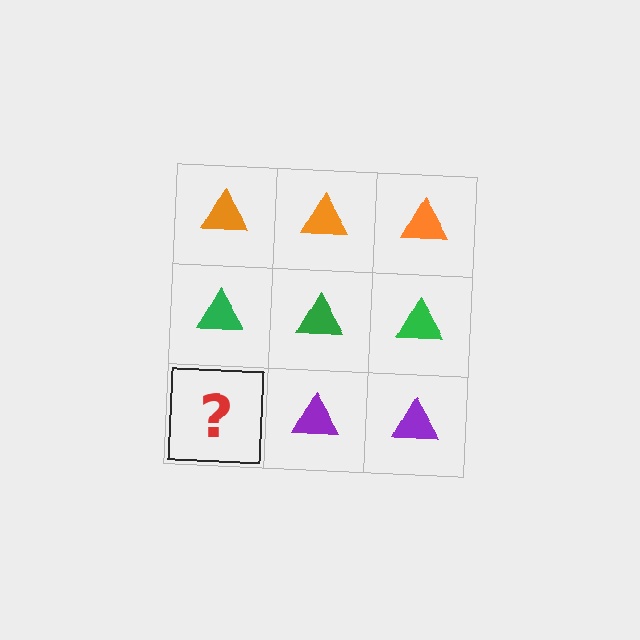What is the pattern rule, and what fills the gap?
The rule is that each row has a consistent color. The gap should be filled with a purple triangle.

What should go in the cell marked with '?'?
The missing cell should contain a purple triangle.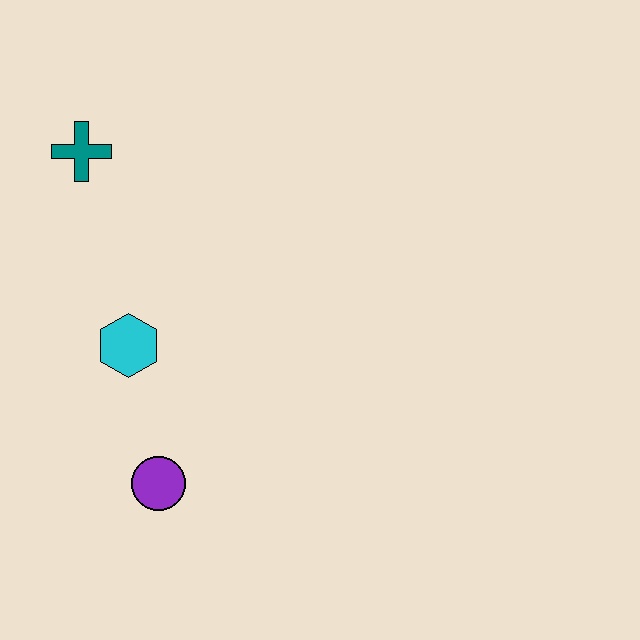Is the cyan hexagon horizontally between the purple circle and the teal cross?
Yes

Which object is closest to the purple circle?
The cyan hexagon is closest to the purple circle.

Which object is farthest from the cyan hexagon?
The teal cross is farthest from the cyan hexagon.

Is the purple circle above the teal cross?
No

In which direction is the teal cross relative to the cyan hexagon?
The teal cross is above the cyan hexagon.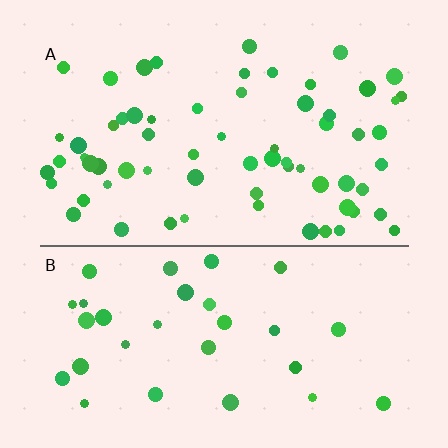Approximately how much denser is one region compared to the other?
Approximately 2.1× — region A over region B.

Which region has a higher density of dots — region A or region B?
A (the top).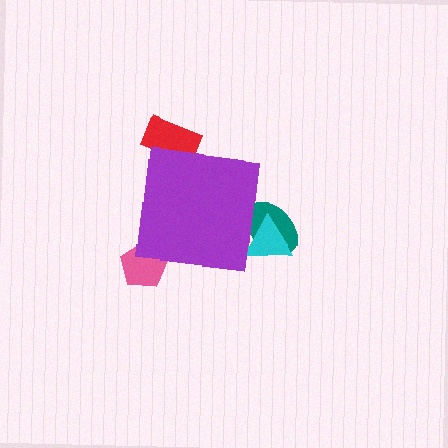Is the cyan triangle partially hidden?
Yes, the cyan triangle is partially hidden behind the purple square.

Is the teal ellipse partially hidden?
Yes, the teal ellipse is partially hidden behind the purple square.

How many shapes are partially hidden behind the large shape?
4 shapes are partially hidden.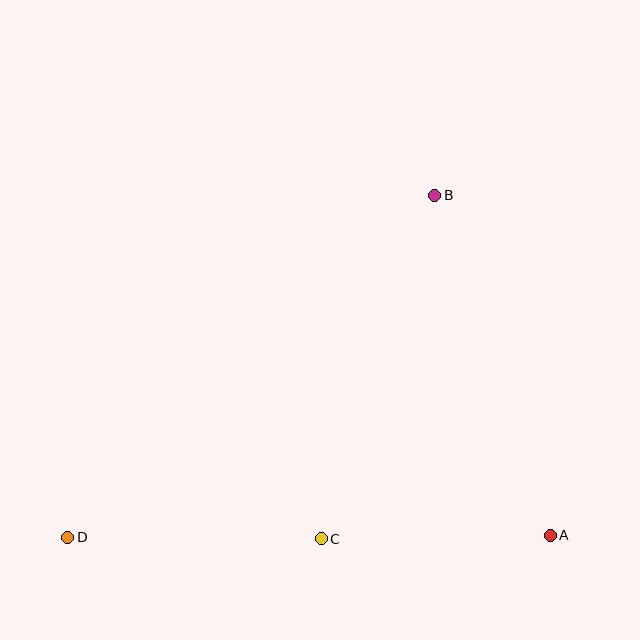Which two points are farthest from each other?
Points B and D are farthest from each other.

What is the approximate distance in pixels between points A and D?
The distance between A and D is approximately 483 pixels.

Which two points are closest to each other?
Points A and C are closest to each other.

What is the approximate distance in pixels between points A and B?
The distance between A and B is approximately 359 pixels.